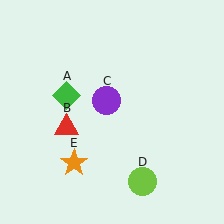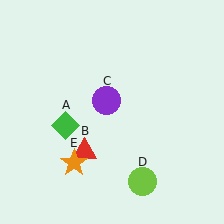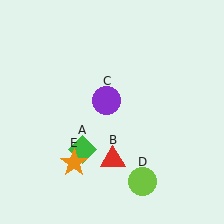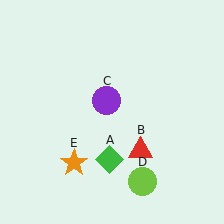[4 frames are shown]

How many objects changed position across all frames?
2 objects changed position: green diamond (object A), red triangle (object B).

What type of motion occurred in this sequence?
The green diamond (object A), red triangle (object B) rotated counterclockwise around the center of the scene.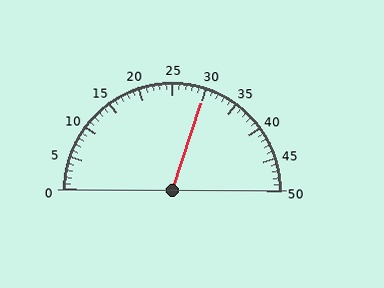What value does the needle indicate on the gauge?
The needle indicates approximately 30.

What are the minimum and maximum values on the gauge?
The gauge ranges from 0 to 50.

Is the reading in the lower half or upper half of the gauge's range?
The reading is in the upper half of the range (0 to 50).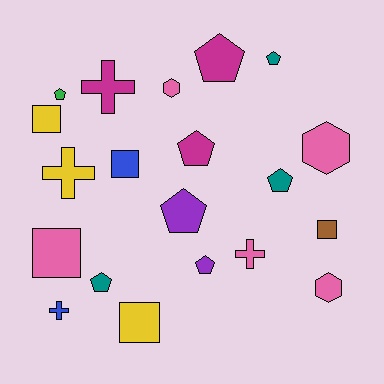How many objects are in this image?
There are 20 objects.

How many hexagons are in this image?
There are 3 hexagons.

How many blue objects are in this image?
There are 2 blue objects.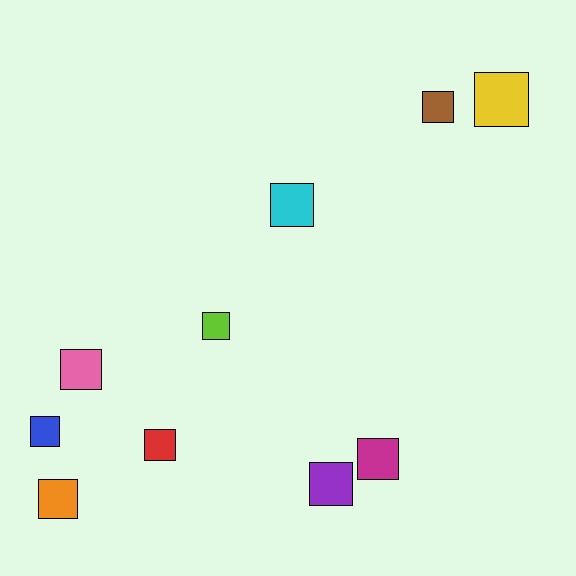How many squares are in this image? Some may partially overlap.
There are 10 squares.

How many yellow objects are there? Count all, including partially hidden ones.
There is 1 yellow object.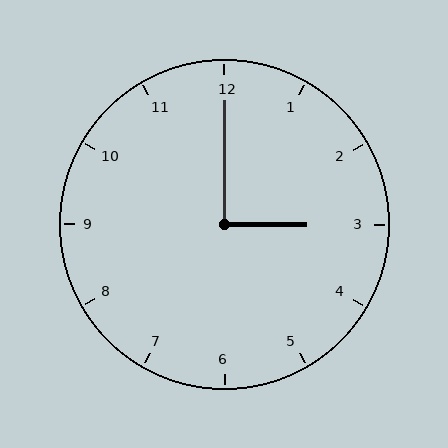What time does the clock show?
3:00.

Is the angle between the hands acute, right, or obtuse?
It is right.